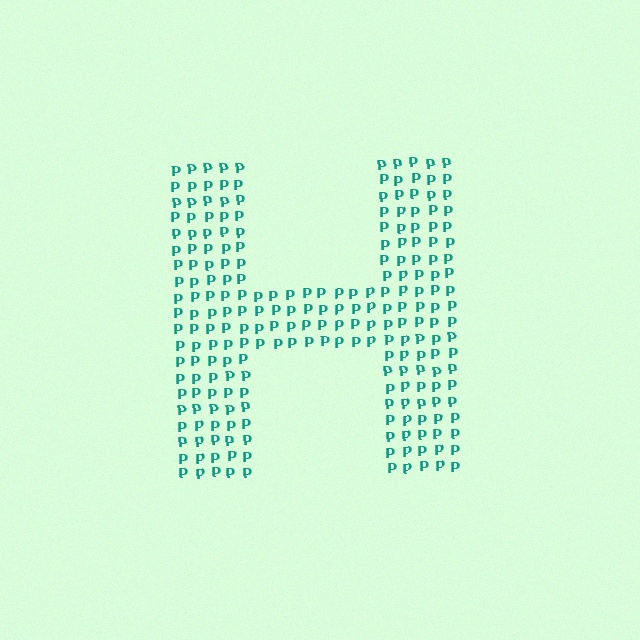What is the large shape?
The large shape is the letter H.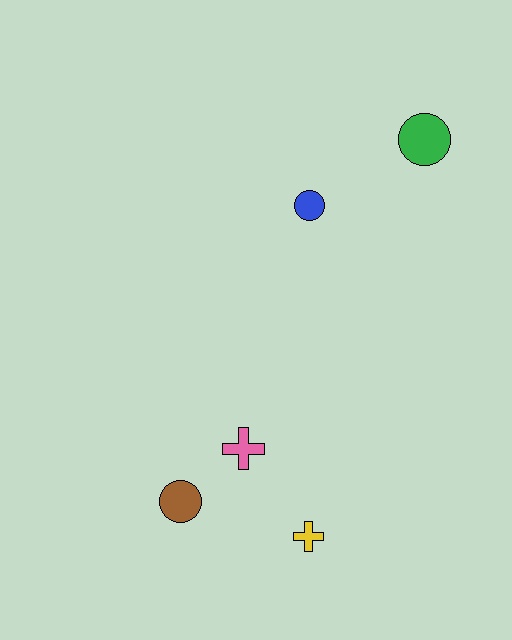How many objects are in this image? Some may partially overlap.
There are 5 objects.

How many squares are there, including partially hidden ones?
There are no squares.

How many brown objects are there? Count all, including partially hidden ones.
There is 1 brown object.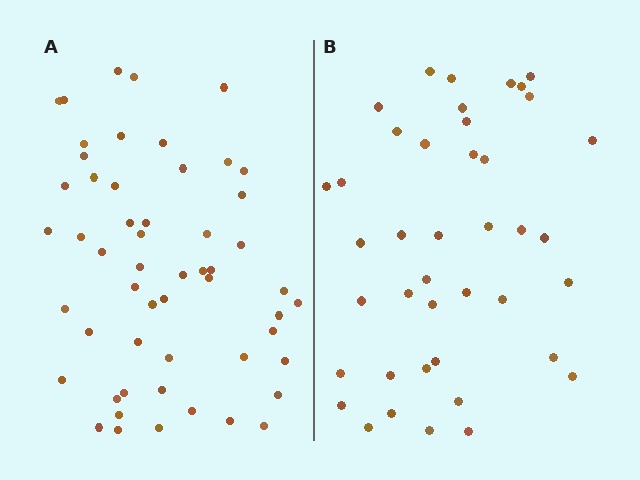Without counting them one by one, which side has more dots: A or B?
Region A (the left region) has more dots.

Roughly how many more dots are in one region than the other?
Region A has approximately 15 more dots than region B.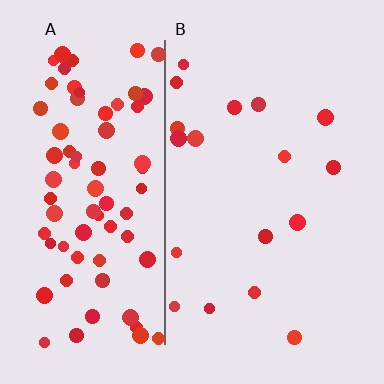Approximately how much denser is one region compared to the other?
Approximately 4.6× — region A over region B.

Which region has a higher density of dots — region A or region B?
A (the left).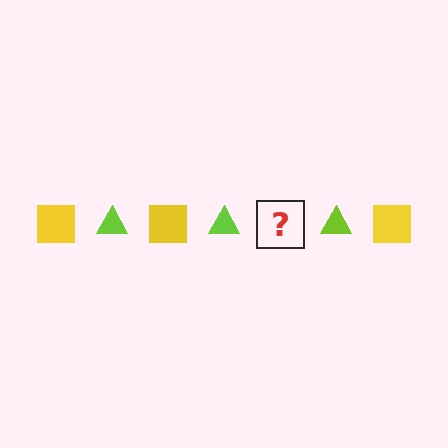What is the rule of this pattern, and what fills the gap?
The rule is that the pattern alternates between yellow square and lime triangle. The gap should be filled with a yellow square.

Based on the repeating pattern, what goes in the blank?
The blank should be a yellow square.